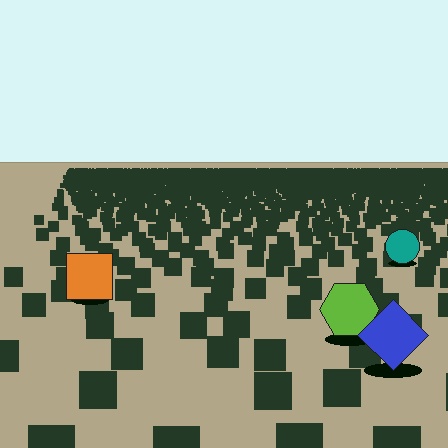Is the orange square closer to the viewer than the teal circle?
Yes. The orange square is closer — you can tell from the texture gradient: the ground texture is coarser near it.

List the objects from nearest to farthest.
From nearest to farthest: the blue diamond, the lime hexagon, the orange square, the teal circle.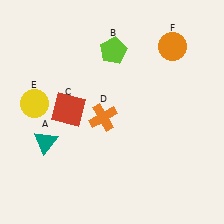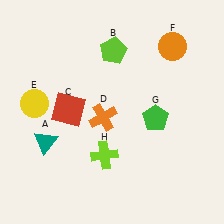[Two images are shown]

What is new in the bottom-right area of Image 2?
A green pentagon (G) was added in the bottom-right area of Image 2.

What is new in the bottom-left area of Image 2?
A lime cross (H) was added in the bottom-left area of Image 2.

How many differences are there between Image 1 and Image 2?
There are 2 differences between the two images.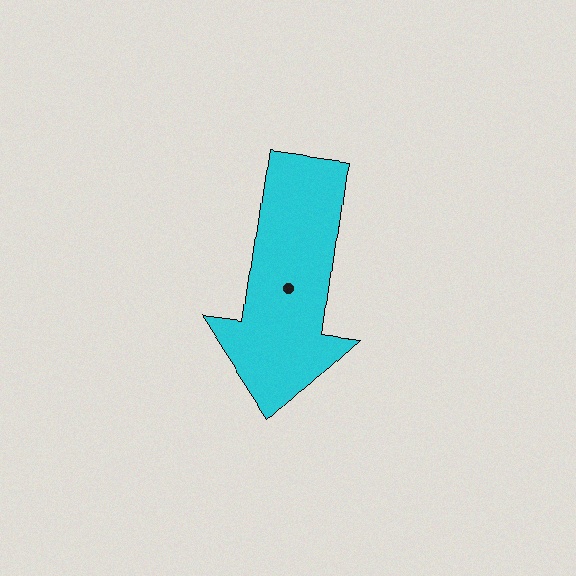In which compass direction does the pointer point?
South.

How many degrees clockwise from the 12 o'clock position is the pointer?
Approximately 188 degrees.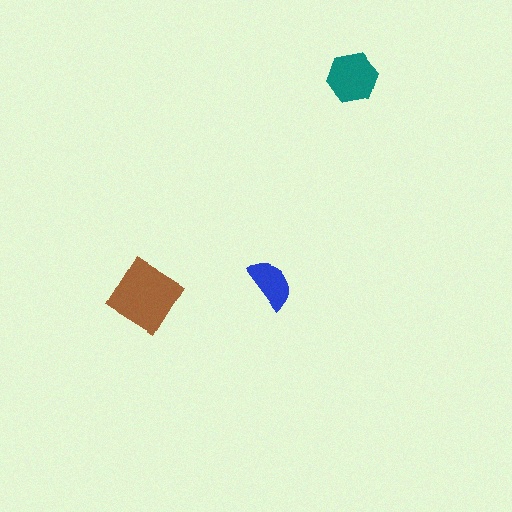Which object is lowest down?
The brown diamond is bottommost.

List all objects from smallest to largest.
The blue semicircle, the teal hexagon, the brown diamond.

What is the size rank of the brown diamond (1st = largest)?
1st.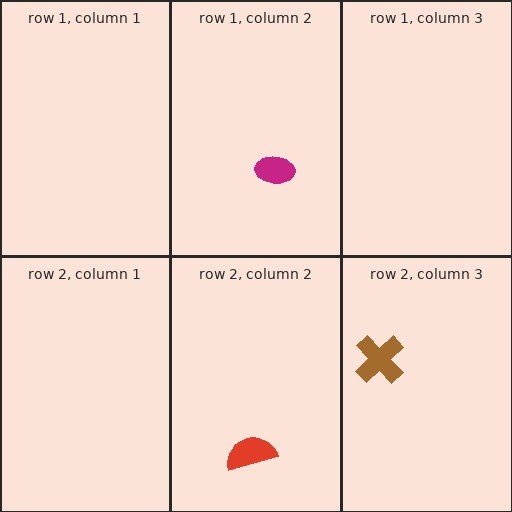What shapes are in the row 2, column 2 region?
The red semicircle.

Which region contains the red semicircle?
The row 2, column 2 region.